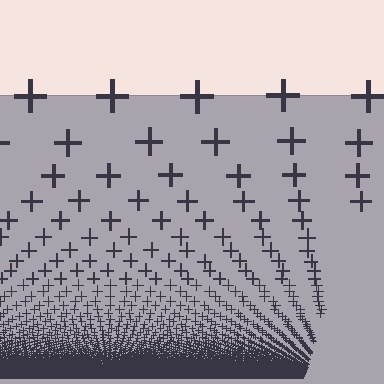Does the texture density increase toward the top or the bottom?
Density increases toward the bottom.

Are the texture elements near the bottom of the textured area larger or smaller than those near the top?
Smaller. The gradient is inverted — elements near the bottom are smaller and denser.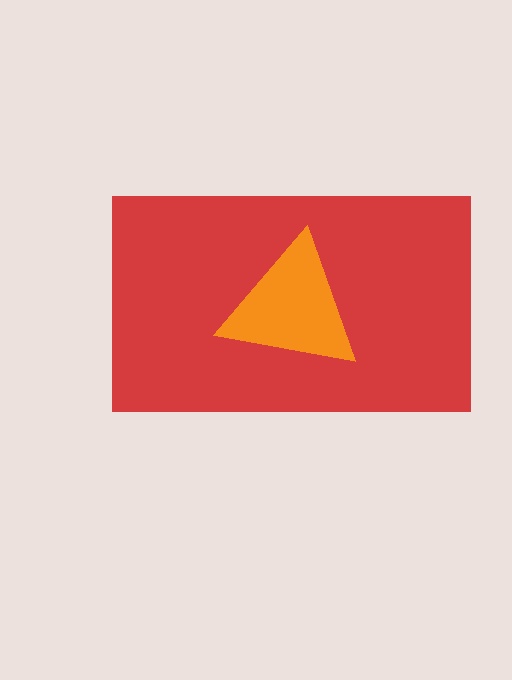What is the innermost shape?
The orange triangle.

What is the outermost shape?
The red rectangle.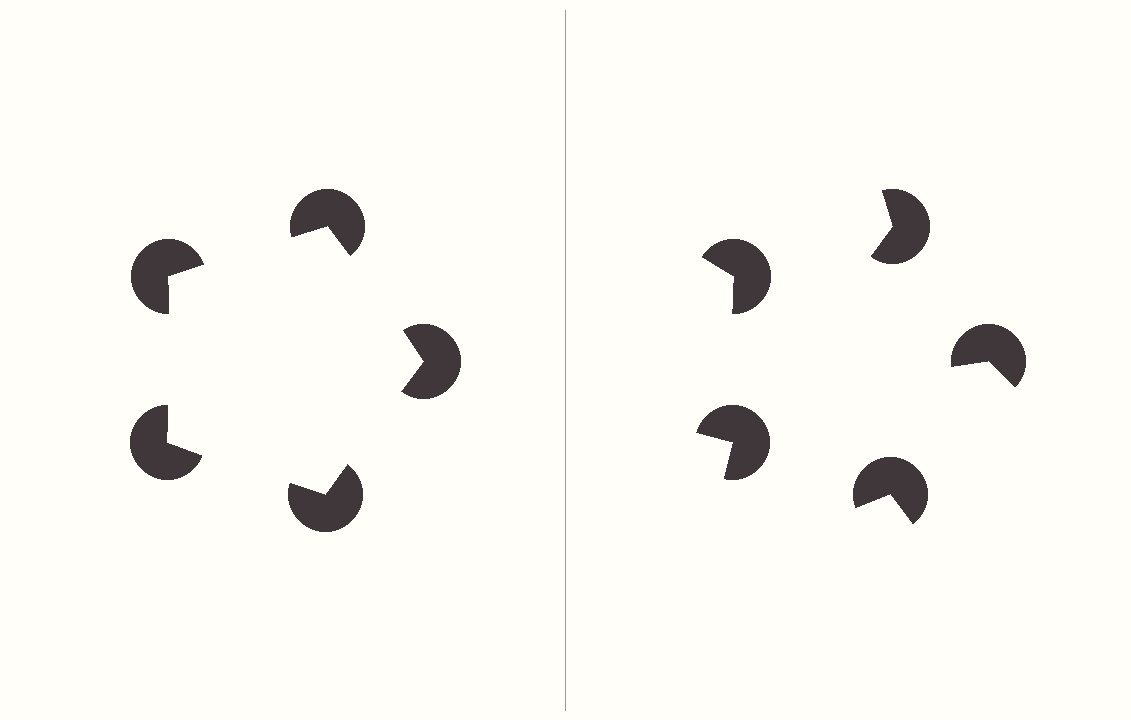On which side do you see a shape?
An illusory pentagon appears on the left side. On the right side the wedge cuts are rotated, so no coherent shape forms.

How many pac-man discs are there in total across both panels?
10 — 5 on each side.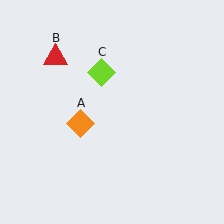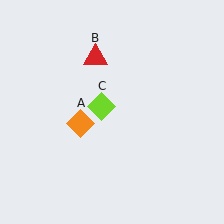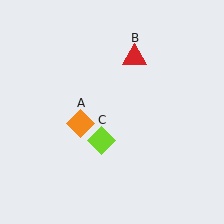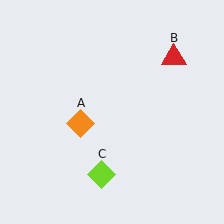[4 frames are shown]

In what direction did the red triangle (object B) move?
The red triangle (object B) moved right.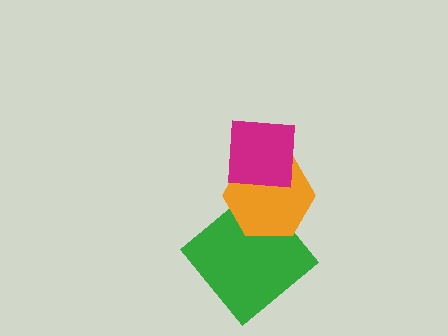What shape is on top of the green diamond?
The orange hexagon is on top of the green diamond.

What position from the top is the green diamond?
The green diamond is 3rd from the top.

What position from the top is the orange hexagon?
The orange hexagon is 2nd from the top.